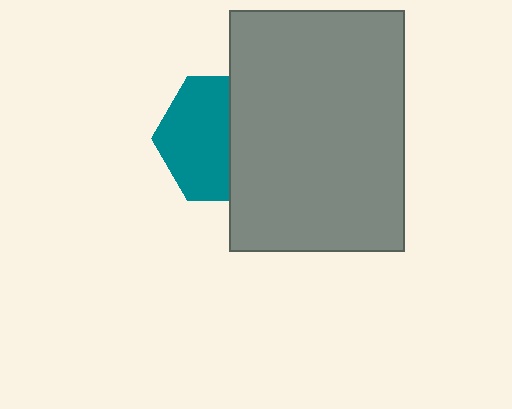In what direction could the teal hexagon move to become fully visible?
The teal hexagon could move left. That would shift it out from behind the gray rectangle entirely.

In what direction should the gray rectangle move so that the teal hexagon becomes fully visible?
The gray rectangle should move right. That is the shortest direction to clear the overlap and leave the teal hexagon fully visible.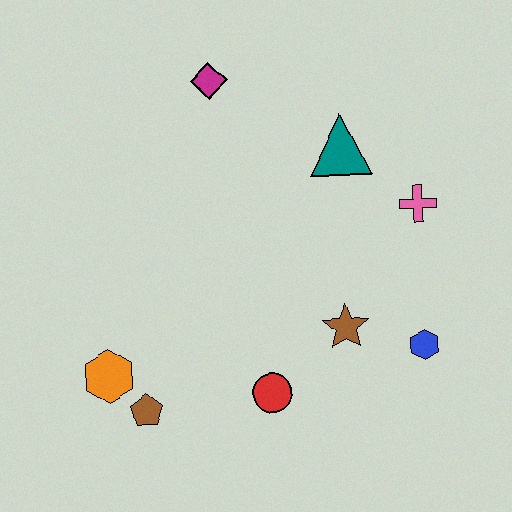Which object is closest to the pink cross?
The teal triangle is closest to the pink cross.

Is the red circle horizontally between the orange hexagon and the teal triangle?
Yes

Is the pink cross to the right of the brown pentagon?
Yes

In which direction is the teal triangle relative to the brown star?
The teal triangle is above the brown star.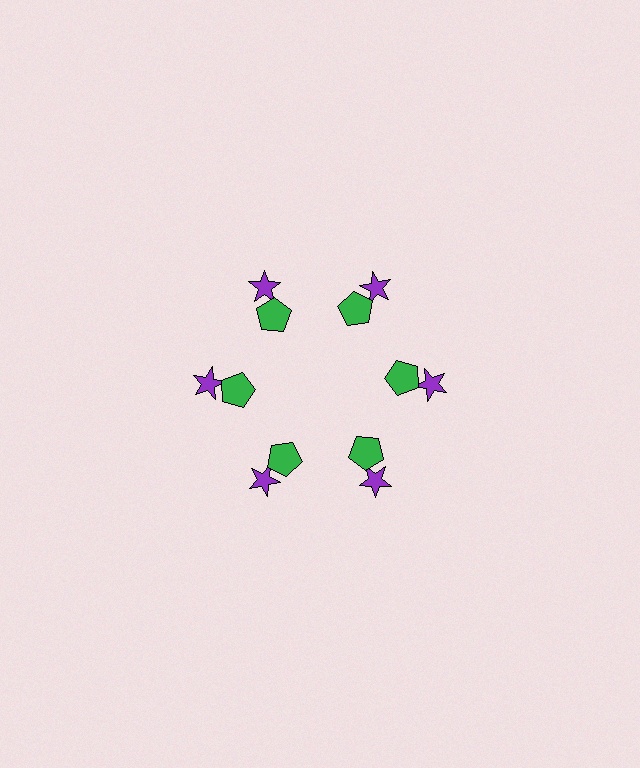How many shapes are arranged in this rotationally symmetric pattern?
There are 12 shapes, arranged in 6 groups of 2.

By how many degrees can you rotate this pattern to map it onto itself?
The pattern maps onto itself every 60 degrees of rotation.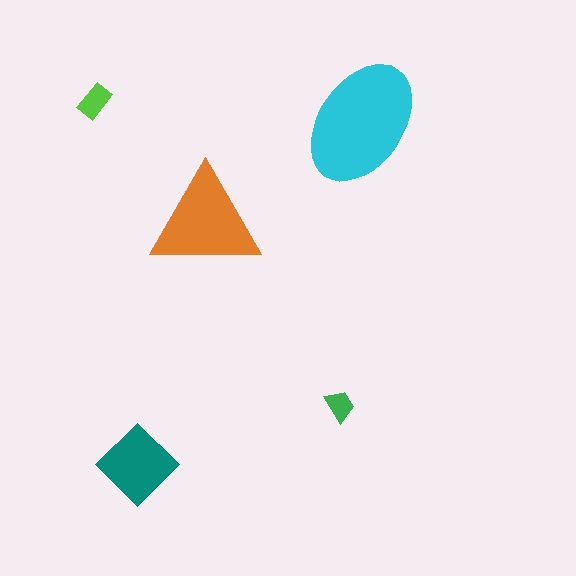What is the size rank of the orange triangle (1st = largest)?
2nd.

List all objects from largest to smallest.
The cyan ellipse, the orange triangle, the teal diamond, the lime rectangle, the green trapezoid.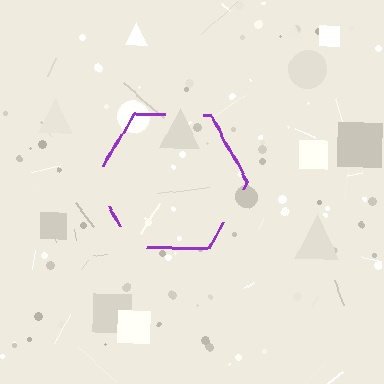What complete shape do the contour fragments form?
The contour fragments form a hexagon.